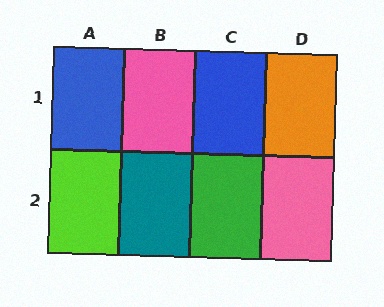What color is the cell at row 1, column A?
Blue.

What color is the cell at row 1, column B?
Pink.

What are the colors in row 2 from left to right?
Lime, teal, green, pink.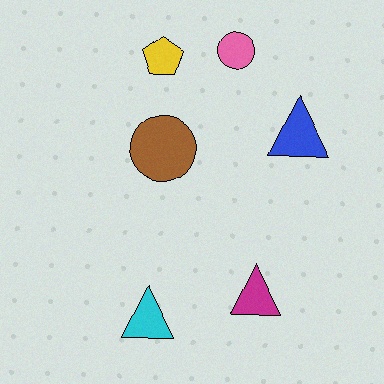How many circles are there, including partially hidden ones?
There are 2 circles.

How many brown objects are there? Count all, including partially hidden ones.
There is 1 brown object.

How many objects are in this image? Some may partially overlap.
There are 6 objects.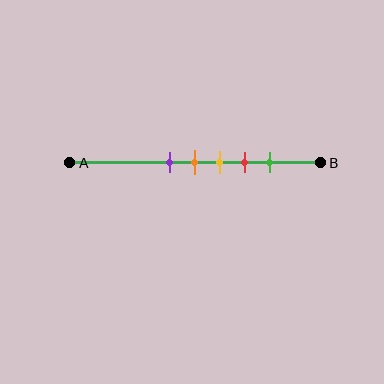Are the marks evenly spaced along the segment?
Yes, the marks are approximately evenly spaced.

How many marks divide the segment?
There are 5 marks dividing the segment.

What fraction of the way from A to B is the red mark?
The red mark is approximately 70% (0.7) of the way from A to B.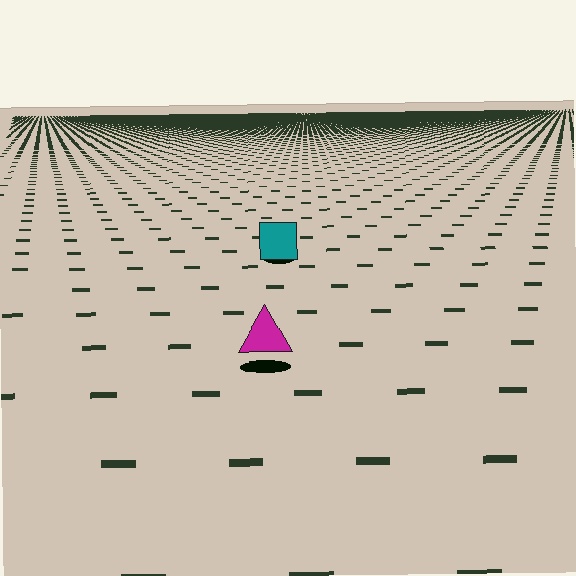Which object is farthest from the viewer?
The teal square is farthest from the viewer. It appears smaller and the ground texture around it is denser.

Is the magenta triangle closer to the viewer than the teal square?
Yes. The magenta triangle is closer — you can tell from the texture gradient: the ground texture is coarser near it.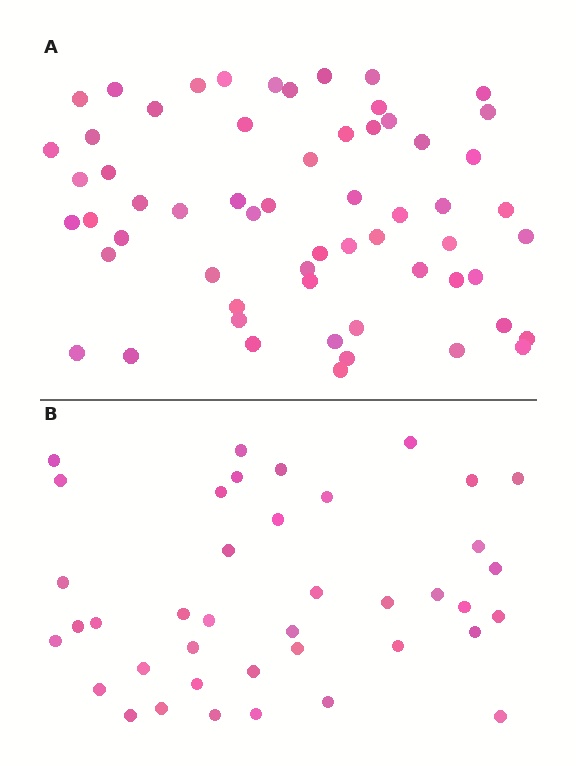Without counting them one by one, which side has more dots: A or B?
Region A (the top region) has more dots.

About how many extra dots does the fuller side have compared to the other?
Region A has approximately 20 more dots than region B.